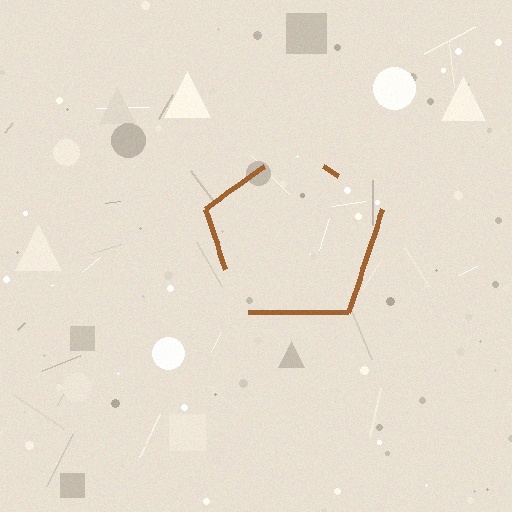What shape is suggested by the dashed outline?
The dashed outline suggests a pentagon.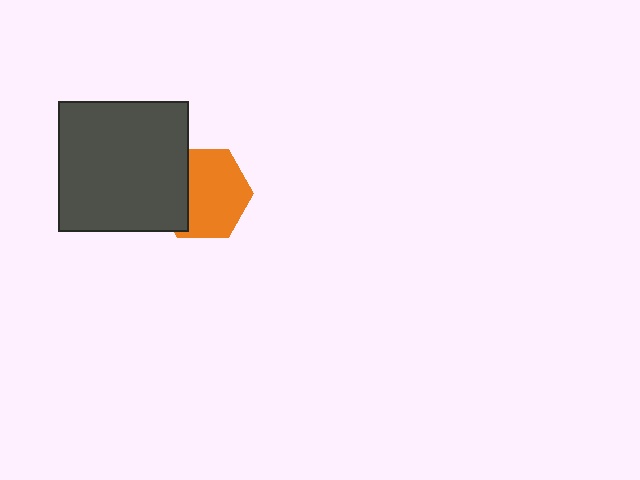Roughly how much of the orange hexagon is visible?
Most of it is visible (roughly 69%).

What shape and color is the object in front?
The object in front is a dark gray square.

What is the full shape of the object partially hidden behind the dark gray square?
The partially hidden object is an orange hexagon.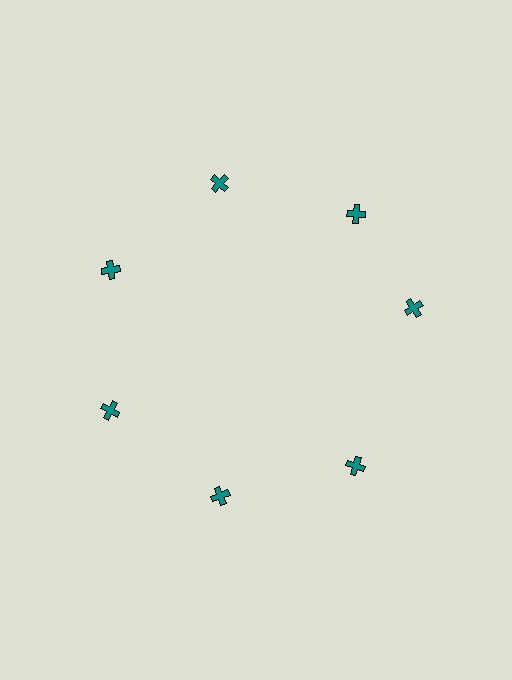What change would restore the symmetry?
The symmetry would be restored by rotating it back into even spacing with its neighbors so that all 7 crosses sit at equal angles and equal distance from the center.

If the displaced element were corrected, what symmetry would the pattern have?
It would have 7-fold rotational symmetry — the pattern would map onto itself every 51 degrees.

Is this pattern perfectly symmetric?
No. The 7 teal crosses are arranged in a ring, but one element near the 3 o'clock position is rotated out of alignment along the ring, breaking the 7-fold rotational symmetry.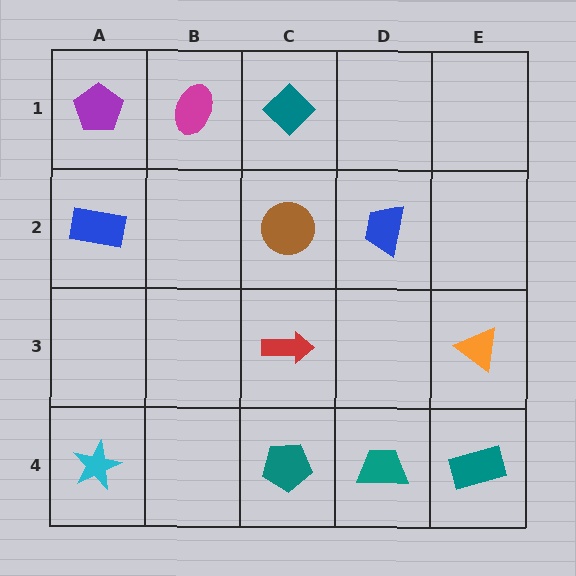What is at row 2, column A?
A blue rectangle.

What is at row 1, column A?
A purple pentagon.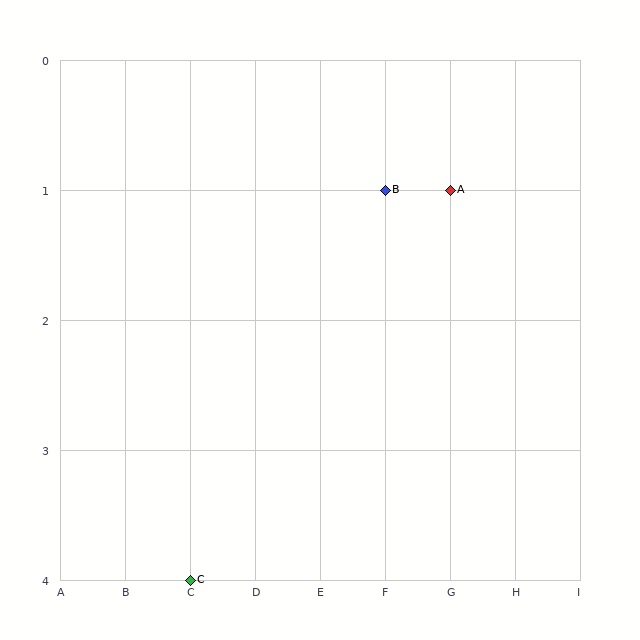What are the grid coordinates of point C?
Point C is at grid coordinates (C, 4).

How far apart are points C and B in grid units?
Points C and B are 3 columns and 3 rows apart (about 4.2 grid units diagonally).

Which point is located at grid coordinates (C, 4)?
Point C is at (C, 4).